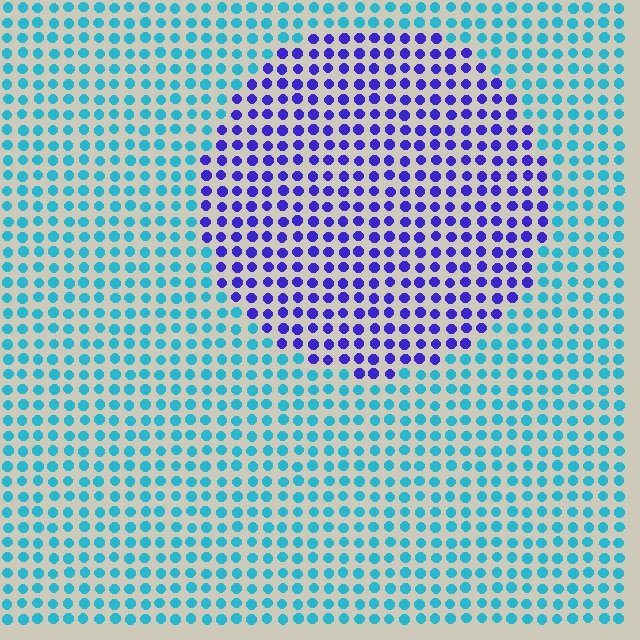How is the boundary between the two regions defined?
The boundary is defined purely by a slight shift in hue (about 60 degrees). Spacing, size, and orientation are identical on both sides.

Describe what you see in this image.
The image is filled with small cyan elements in a uniform arrangement. A circle-shaped region is visible where the elements are tinted to a slightly different hue, forming a subtle color boundary.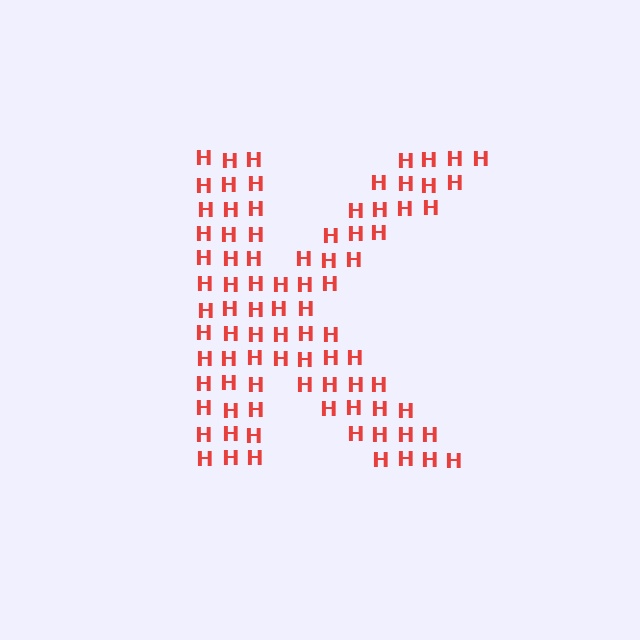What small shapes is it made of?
It is made of small letter H's.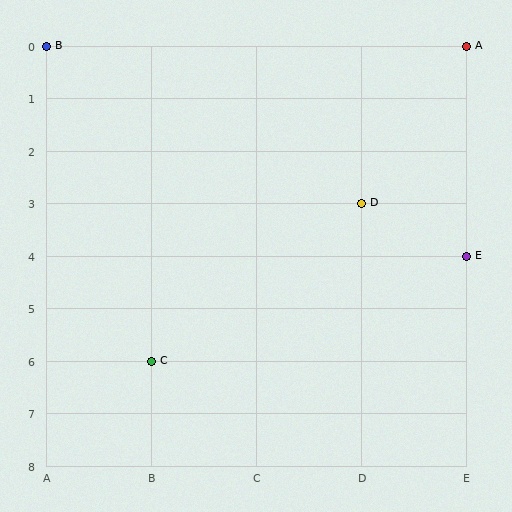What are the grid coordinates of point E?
Point E is at grid coordinates (E, 4).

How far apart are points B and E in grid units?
Points B and E are 4 columns and 4 rows apart (about 5.7 grid units diagonally).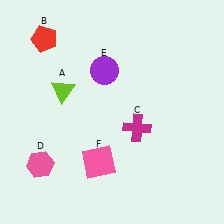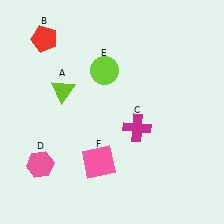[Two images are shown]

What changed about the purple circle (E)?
In Image 1, E is purple. In Image 2, it changed to lime.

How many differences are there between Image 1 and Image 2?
There is 1 difference between the two images.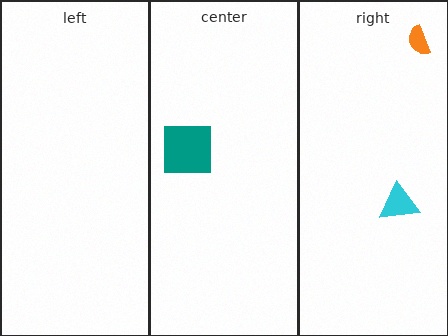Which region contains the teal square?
The center region.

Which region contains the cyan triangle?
The right region.